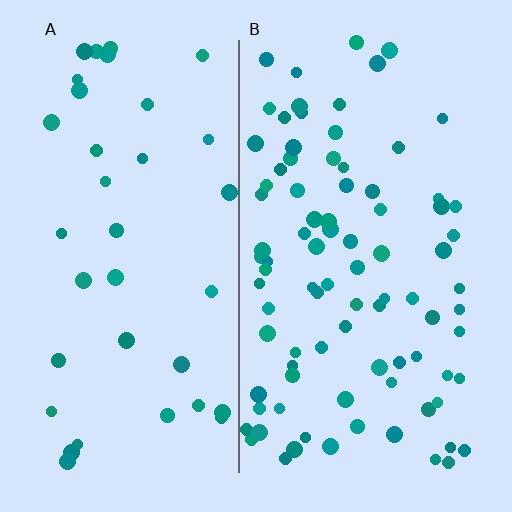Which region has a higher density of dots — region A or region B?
B (the right).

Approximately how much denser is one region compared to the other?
Approximately 2.4× — region B over region A.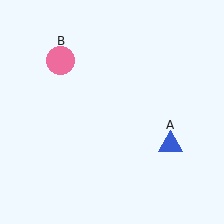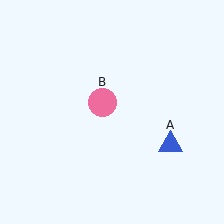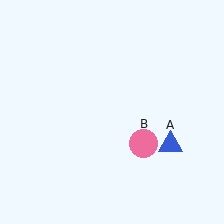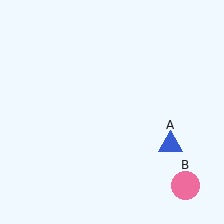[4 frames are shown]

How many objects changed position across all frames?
1 object changed position: pink circle (object B).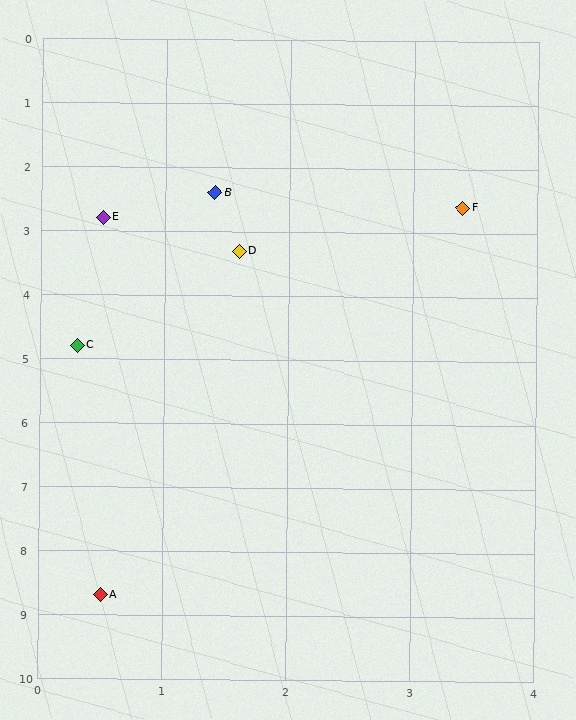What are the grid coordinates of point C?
Point C is at approximately (0.3, 4.8).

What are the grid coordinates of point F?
Point F is at approximately (3.4, 2.6).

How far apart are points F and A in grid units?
Points F and A are about 6.8 grid units apart.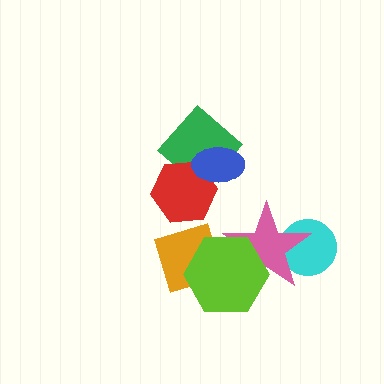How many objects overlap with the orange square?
1 object overlaps with the orange square.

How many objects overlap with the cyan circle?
1 object overlaps with the cyan circle.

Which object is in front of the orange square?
The lime hexagon is in front of the orange square.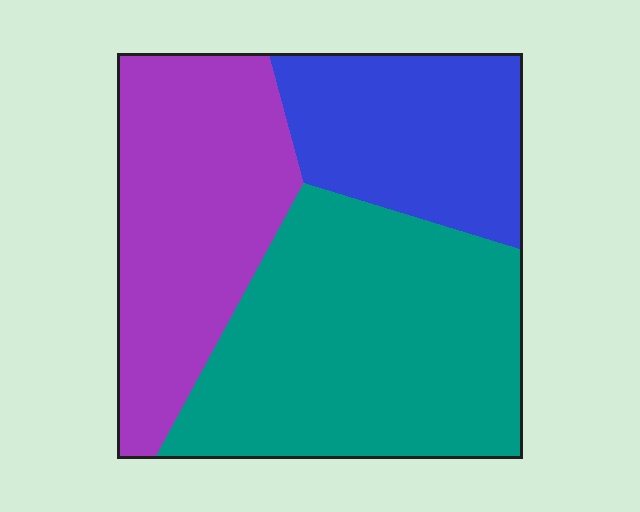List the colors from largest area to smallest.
From largest to smallest: teal, purple, blue.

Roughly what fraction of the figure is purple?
Purple covers around 30% of the figure.